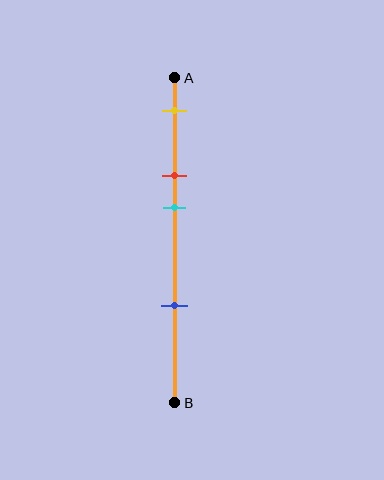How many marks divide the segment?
There are 4 marks dividing the segment.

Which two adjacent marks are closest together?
The red and cyan marks are the closest adjacent pair.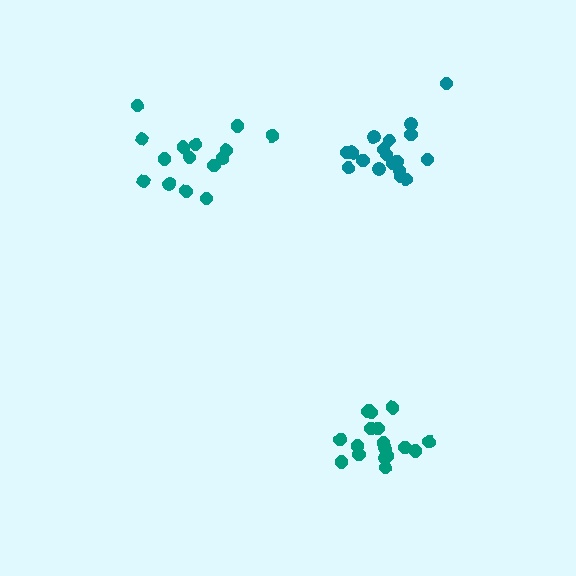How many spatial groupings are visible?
There are 3 spatial groupings.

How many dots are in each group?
Group 1: 15 dots, Group 2: 18 dots, Group 3: 18 dots (51 total).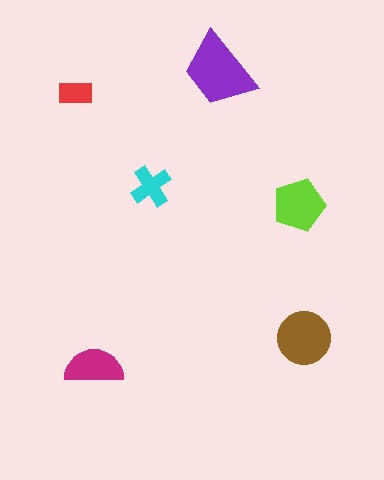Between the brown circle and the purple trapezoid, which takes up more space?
The purple trapezoid.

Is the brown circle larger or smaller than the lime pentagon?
Larger.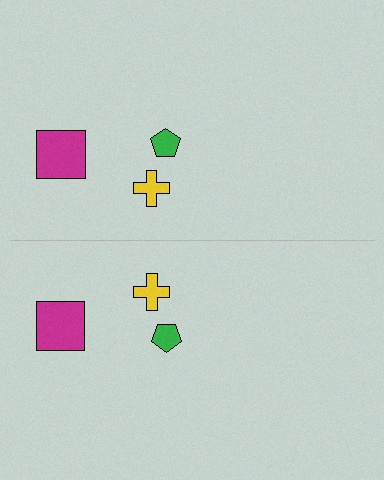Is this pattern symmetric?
Yes, this pattern has bilateral (reflection) symmetry.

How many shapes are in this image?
There are 6 shapes in this image.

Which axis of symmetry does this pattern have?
The pattern has a horizontal axis of symmetry running through the center of the image.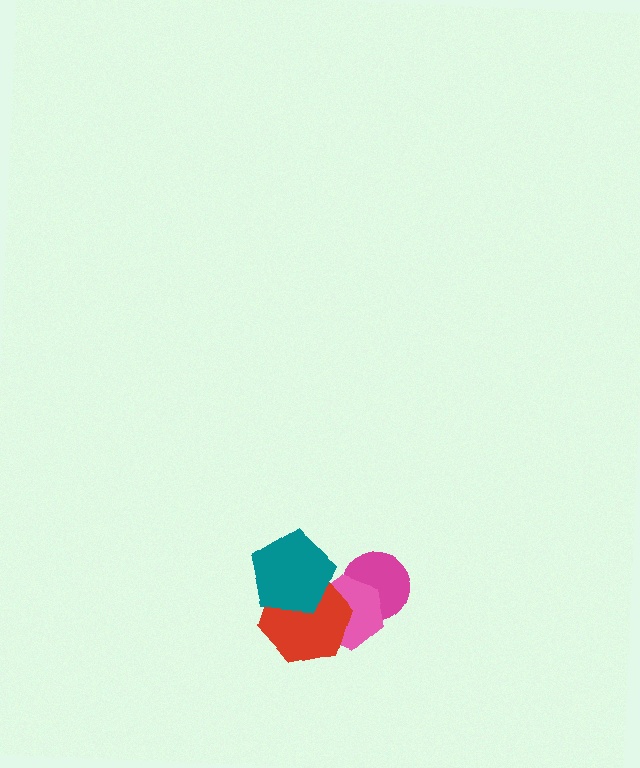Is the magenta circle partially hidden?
Yes, it is partially covered by another shape.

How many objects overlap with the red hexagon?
2 objects overlap with the red hexagon.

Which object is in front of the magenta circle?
The pink hexagon is in front of the magenta circle.